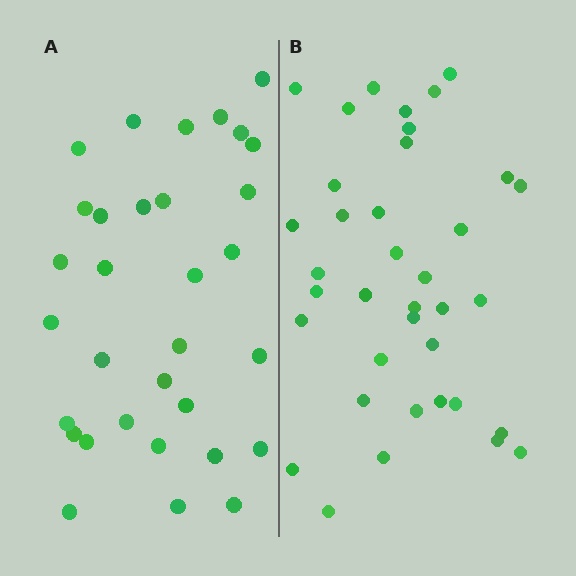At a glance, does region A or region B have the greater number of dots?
Region B (the right region) has more dots.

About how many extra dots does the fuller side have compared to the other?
Region B has about 5 more dots than region A.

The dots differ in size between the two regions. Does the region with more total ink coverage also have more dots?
No. Region A has more total ink coverage because its dots are larger, but region B actually contains more individual dots. Total area can be misleading — the number of items is what matters here.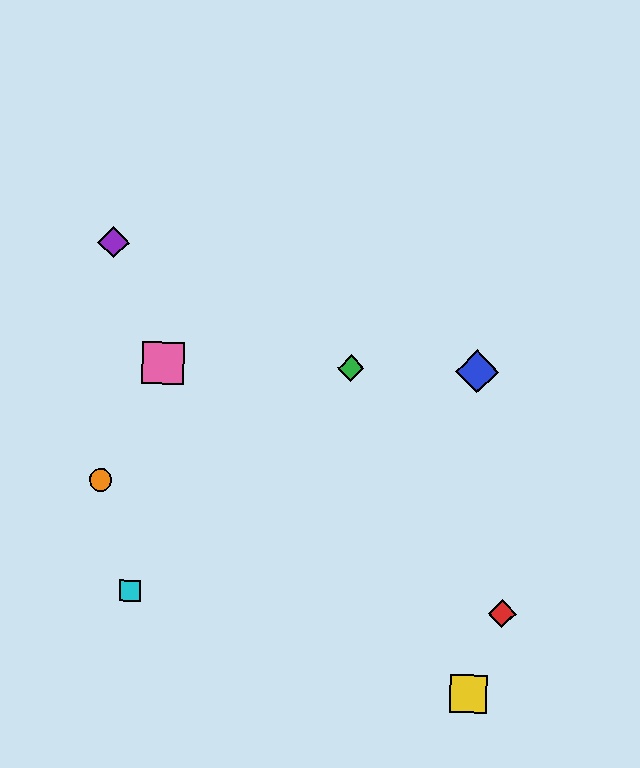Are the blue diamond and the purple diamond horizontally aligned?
No, the blue diamond is at y≈372 and the purple diamond is at y≈242.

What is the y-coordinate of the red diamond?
The red diamond is at y≈614.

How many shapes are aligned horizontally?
3 shapes (the blue diamond, the green diamond, the pink square) are aligned horizontally.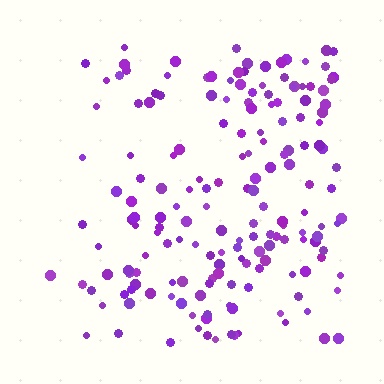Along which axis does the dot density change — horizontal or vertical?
Horizontal.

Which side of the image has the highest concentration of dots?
The right.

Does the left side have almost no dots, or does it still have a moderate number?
Still a moderate number, just noticeably fewer than the right.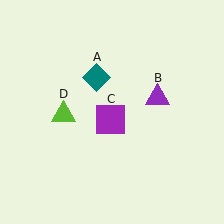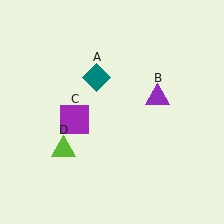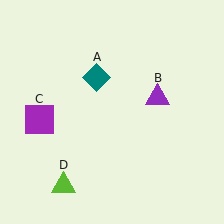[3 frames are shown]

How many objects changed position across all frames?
2 objects changed position: purple square (object C), lime triangle (object D).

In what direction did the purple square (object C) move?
The purple square (object C) moved left.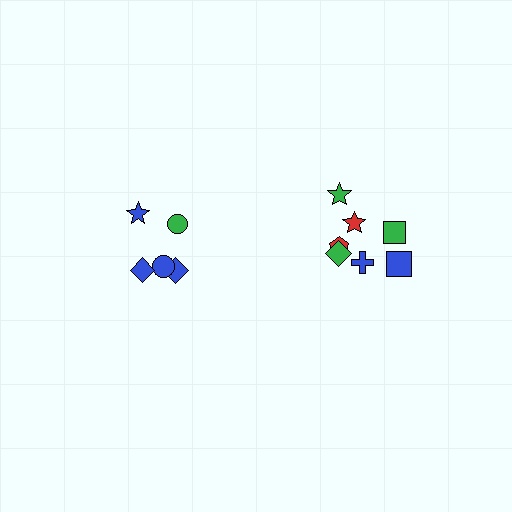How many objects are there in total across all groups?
There are 13 objects.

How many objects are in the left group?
There are 5 objects.